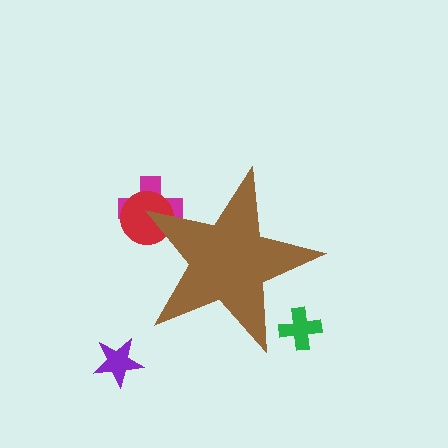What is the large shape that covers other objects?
A brown star.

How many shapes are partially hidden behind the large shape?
3 shapes are partially hidden.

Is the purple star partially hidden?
No, the purple star is fully visible.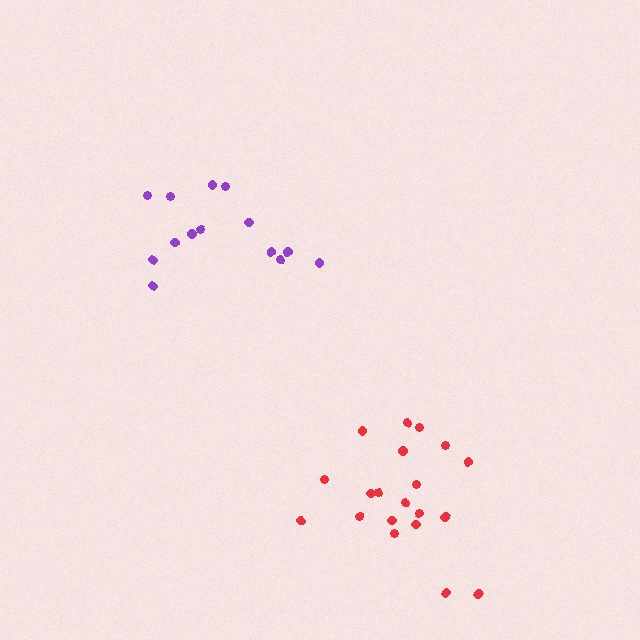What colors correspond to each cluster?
The clusters are colored: purple, red.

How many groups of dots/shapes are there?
There are 2 groups.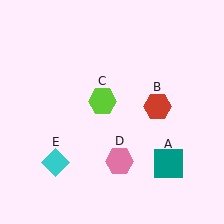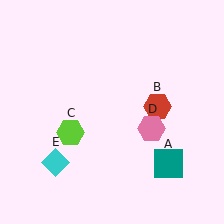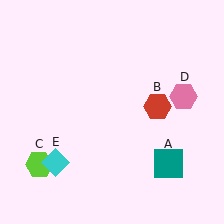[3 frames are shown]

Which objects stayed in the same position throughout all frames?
Teal square (object A) and red hexagon (object B) and cyan diamond (object E) remained stationary.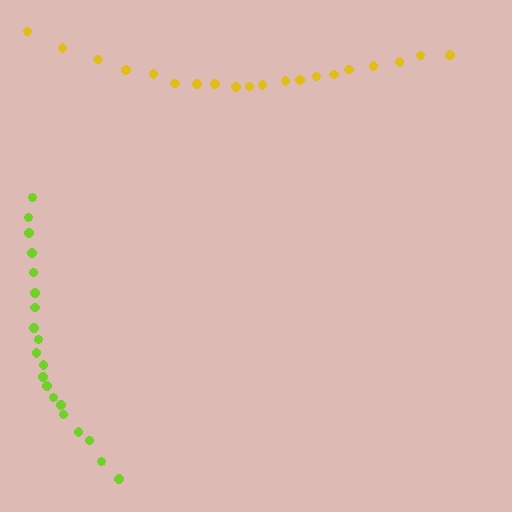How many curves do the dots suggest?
There are 2 distinct paths.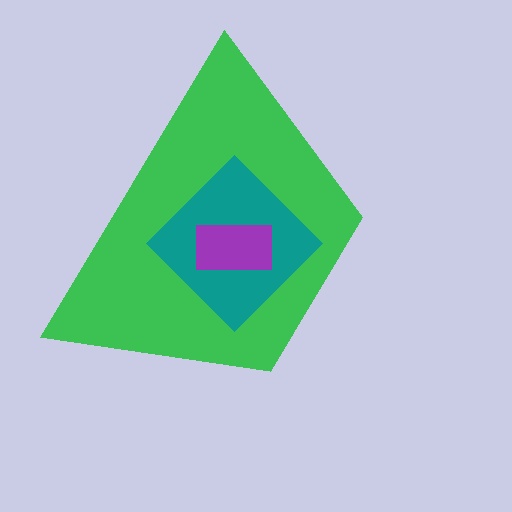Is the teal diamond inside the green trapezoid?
Yes.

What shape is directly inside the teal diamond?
The purple rectangle.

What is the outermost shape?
The green trapezoid.